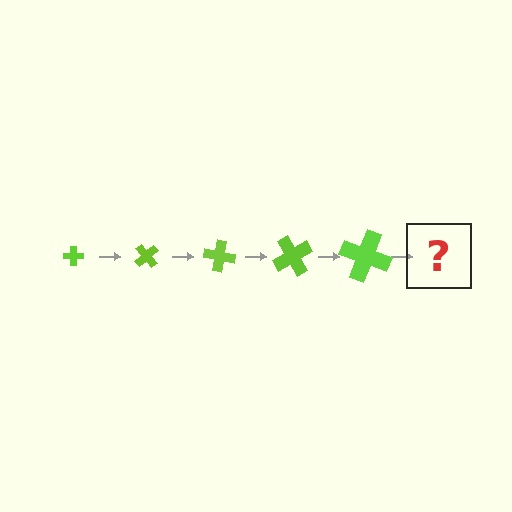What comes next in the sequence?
The next element should be a cross, larger than the previous one and rotated 250 degrees from the start.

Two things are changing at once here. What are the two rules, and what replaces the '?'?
The two rules are that the cross grows larger each step and it rotates 50 degrees each step. The '?' should be a cross, larger than the previous one and rotated 250 degrees from the start.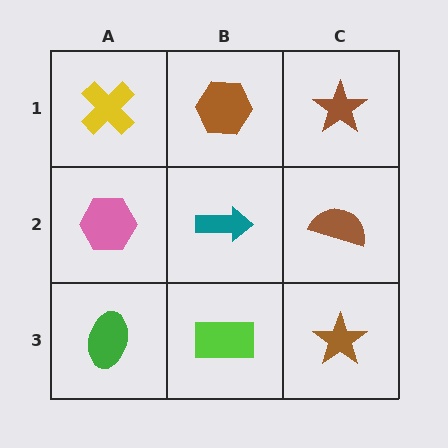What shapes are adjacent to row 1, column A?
A pink hexagon (row 2, column A), a brown hexagon (row 1, column B).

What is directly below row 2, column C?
A brown star.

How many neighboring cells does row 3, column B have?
3.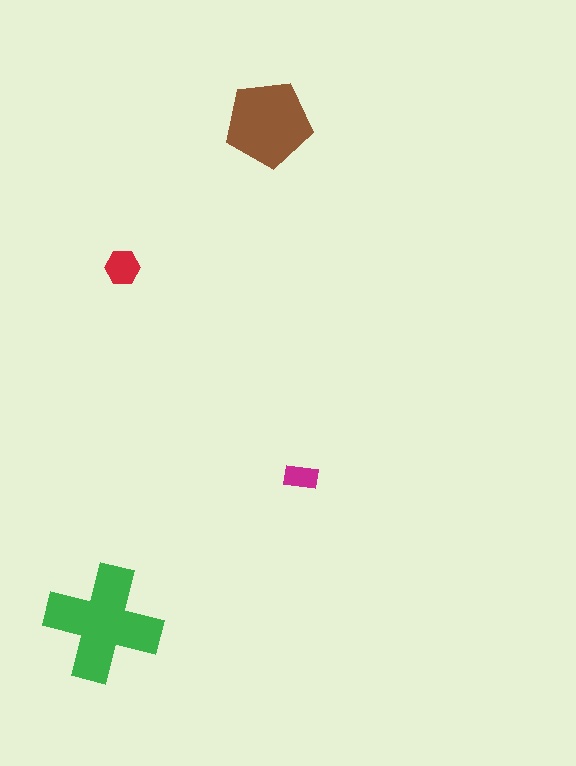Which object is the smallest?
The magenta rectangle.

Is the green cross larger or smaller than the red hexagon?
Larger.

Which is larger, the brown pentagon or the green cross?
The green cross.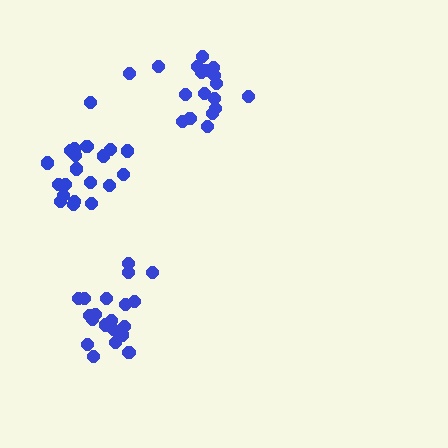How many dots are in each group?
Group 1: 20 dots, Group 2: 18 dots, Group 3: 20 dots (58 total).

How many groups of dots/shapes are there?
There are 3 groups.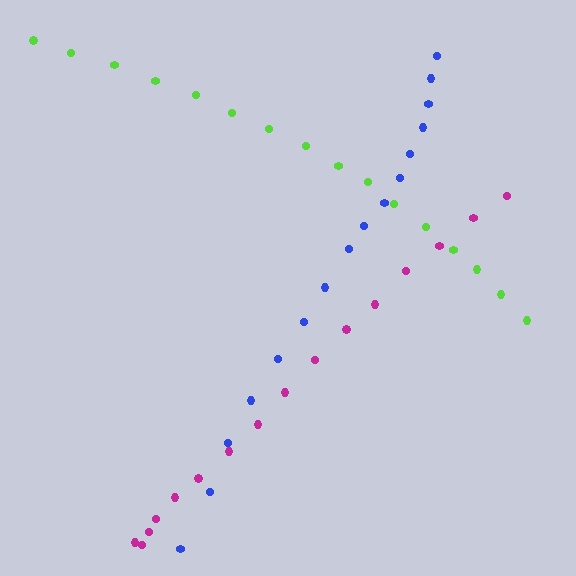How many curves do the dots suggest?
There are 3 distinct paths.